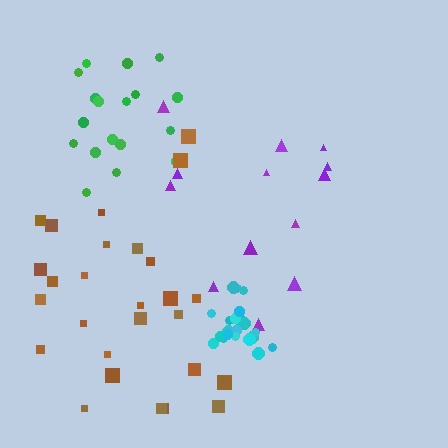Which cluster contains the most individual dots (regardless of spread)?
Brown (28).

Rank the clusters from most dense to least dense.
cyan, green, brown, purple.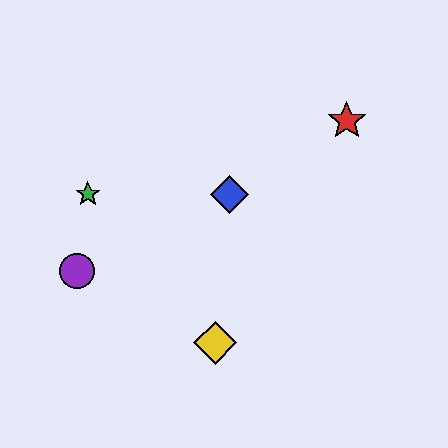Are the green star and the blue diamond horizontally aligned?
Yes, both are at y≈194.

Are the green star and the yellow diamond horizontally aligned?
No, the green star is at y≈194 and the yellow diamond is at y≈343.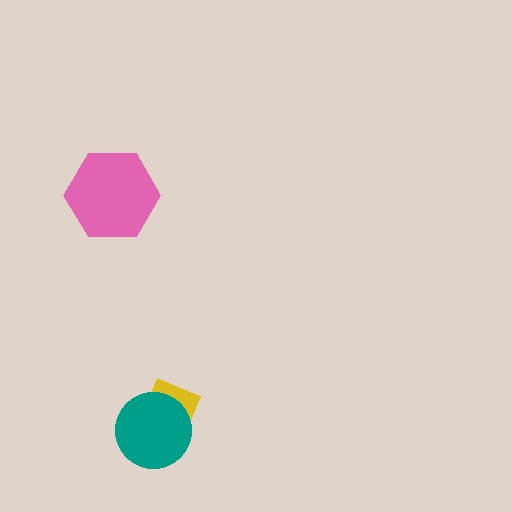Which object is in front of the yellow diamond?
The teal circle is in front of the yellow diamond.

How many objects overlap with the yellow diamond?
1 object overlaps with the yellow diamond.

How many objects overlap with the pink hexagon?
0 objects overlap with the pink hexagon.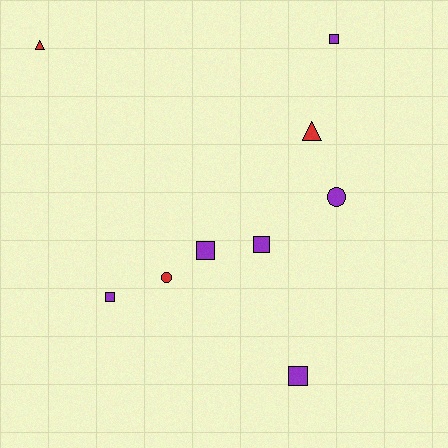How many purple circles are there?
There is 1 purple circle.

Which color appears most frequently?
Purple, with 6 objects.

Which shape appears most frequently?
Square, with 5 objects.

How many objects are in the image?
There are 9 objects.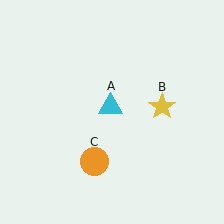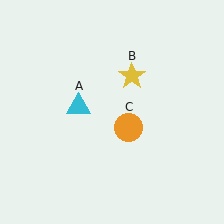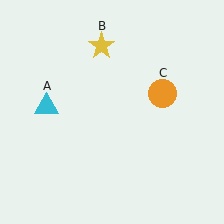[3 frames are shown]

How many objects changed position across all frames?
3 objects changed position: cyan triangle (object A), yellow star (object B), orange circle (object C).